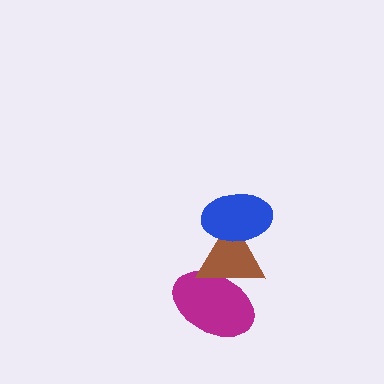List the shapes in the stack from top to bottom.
From top to bottom: the blue ellipse, the brown triangle, the magenta ellipse.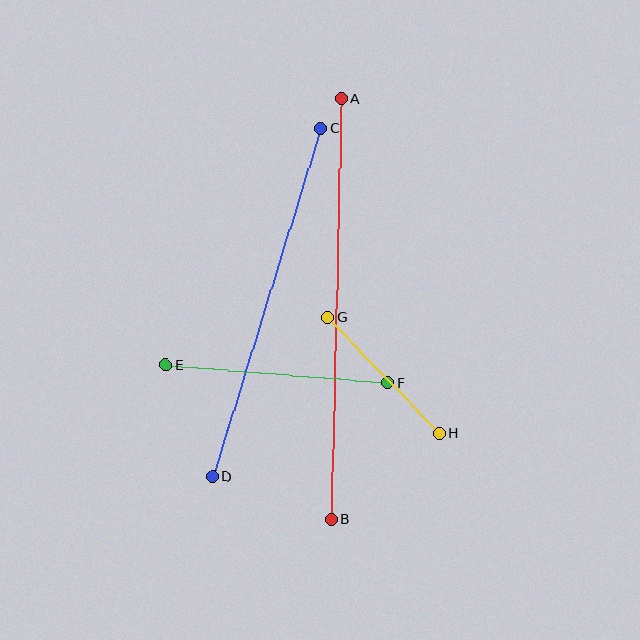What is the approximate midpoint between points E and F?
The midpoint is at approximately (277, 374) pixels.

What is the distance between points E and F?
The distance is approximately 222 pixels.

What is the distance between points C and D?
The distance is approximately 364 pixels.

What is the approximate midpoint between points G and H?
The midpoint is at approximately (384, 375) pixels.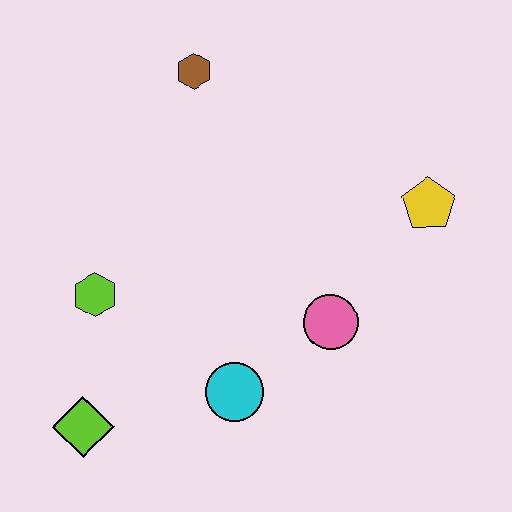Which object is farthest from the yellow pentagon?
The lime diamond is farthest from the yellow pentagon.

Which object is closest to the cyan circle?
The pink circle is closest to the cyan circle.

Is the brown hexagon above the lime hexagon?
Yes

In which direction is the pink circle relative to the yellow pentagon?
The pink circle is below the yellow pentagon.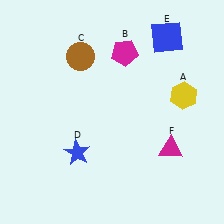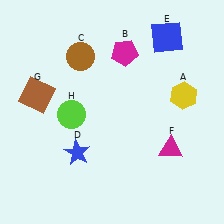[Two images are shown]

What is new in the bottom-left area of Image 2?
A lime circle (H) was added in the bottom-left area of Image 2.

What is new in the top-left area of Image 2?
A brown square (G) was added in the top-left area of Image 2.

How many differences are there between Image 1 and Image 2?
There are 2 differences between the two images.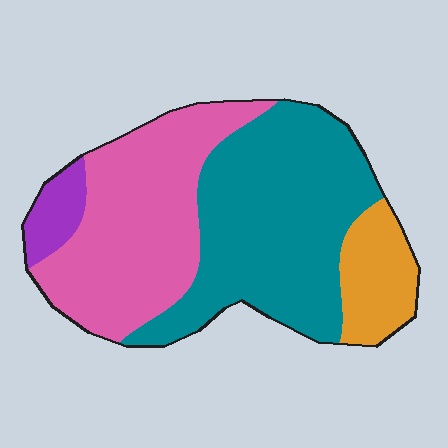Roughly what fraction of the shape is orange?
Orange covers about 10% of the shape.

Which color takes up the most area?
Teal, at roughly 45%.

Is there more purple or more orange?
Orange.